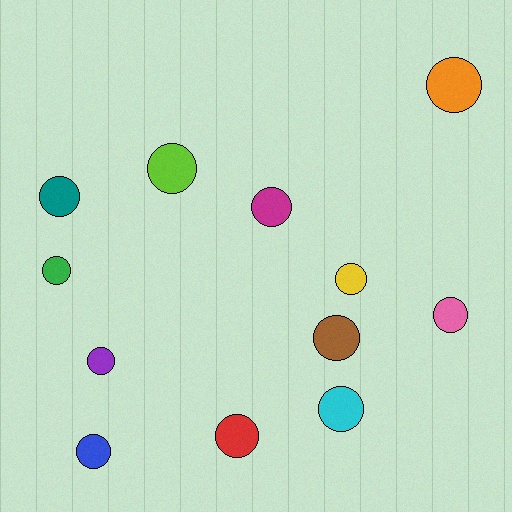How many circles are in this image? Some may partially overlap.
There are 12 circles.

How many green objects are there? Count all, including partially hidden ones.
There is 1 green object.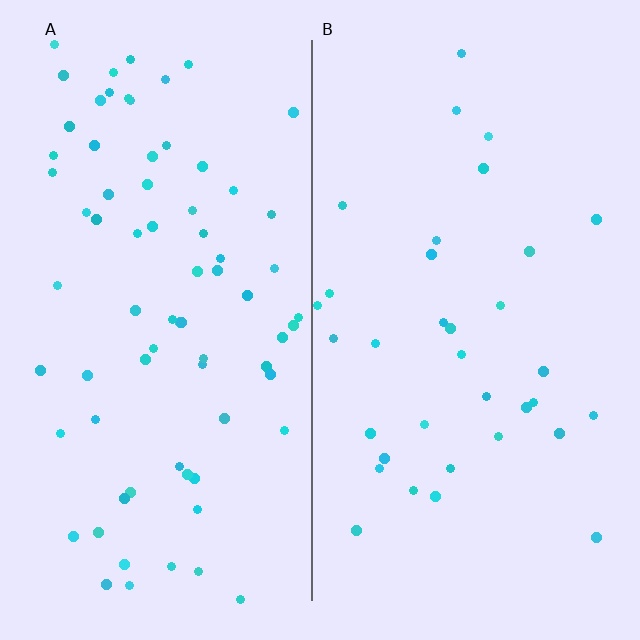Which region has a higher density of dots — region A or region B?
A (the left).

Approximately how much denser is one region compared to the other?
Approximately 2.2× — region A over region B.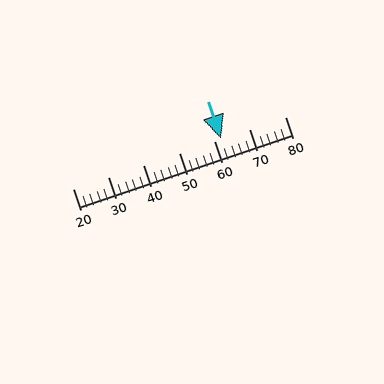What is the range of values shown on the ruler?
The ruler shows values from 20 to 80.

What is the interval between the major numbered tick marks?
The major tick marks are spaced 10 units apart.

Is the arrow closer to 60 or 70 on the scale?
The arrow is closer to 60.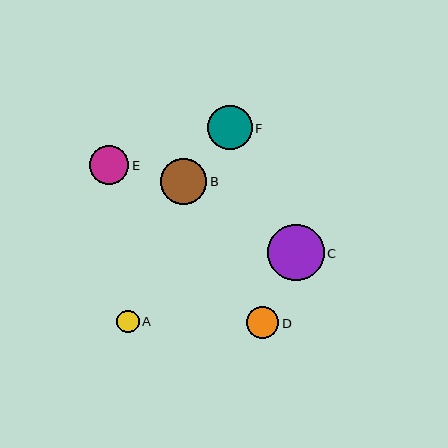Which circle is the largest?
Circle C is the largest with a size of approximately 56 pixels.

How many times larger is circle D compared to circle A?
Circle D is approximately 1.4 times the size of circle A.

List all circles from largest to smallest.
From largest to smallest: C, B, F, E, D, A.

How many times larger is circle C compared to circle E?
Circle C is approximately 1.5 times the size of circle E.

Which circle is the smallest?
Circle A is the smallest with a size of approximately 23 pixels.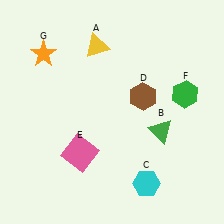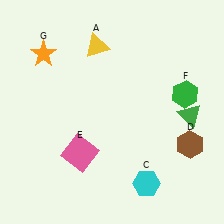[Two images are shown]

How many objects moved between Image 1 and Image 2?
2 objects moved between the two images.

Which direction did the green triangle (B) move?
The green triangle (B) moved right.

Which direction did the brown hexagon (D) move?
The brown hexagon (D) moved down.